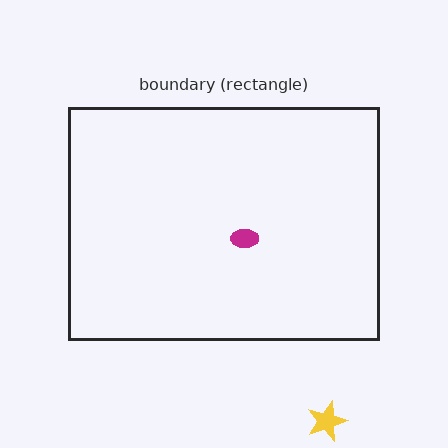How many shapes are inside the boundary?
1 inside, 1 outside.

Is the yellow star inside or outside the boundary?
Outside.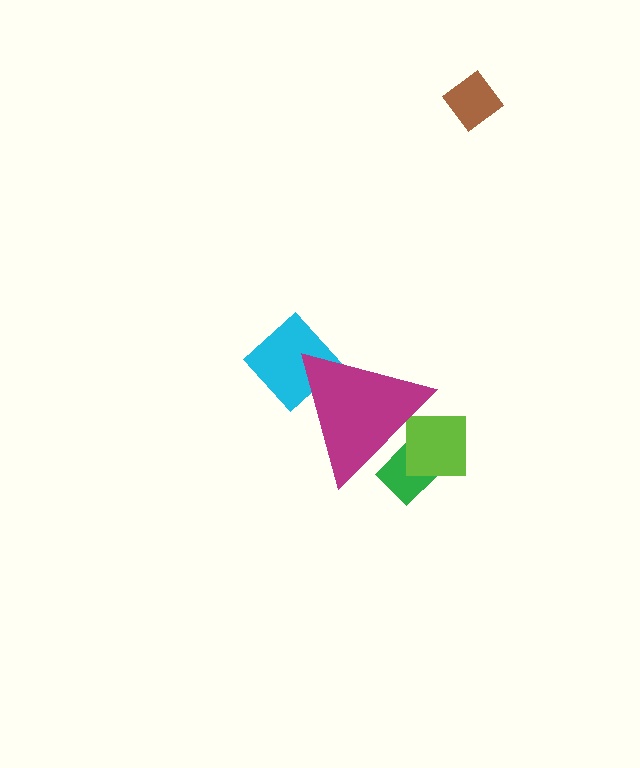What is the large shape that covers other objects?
A magenta triangle.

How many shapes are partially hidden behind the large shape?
3 shapes are partially hidden.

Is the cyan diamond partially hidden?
Yes, the cyan diamond is partially hidden behind the magenta triangle.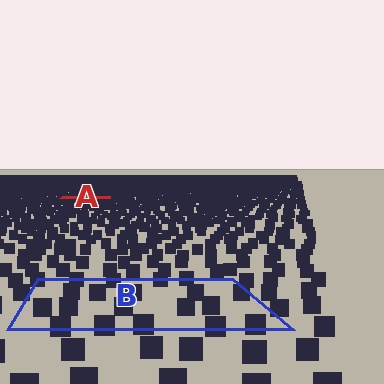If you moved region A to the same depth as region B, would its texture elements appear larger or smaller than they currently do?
They would appear larger. At a closer depth, the same texture elements are projected at a bigger on-screen size.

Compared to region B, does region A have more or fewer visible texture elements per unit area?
Region A has more texture elements per unit area — they are packed more densely because it is farther away.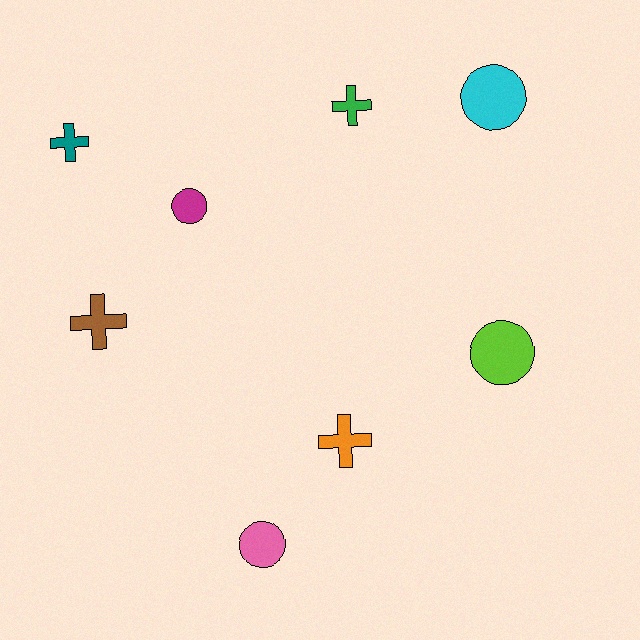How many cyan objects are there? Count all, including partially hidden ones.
There is 1 cyan object.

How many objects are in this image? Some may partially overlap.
There are 8 objects.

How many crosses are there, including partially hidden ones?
There are 4 crosses.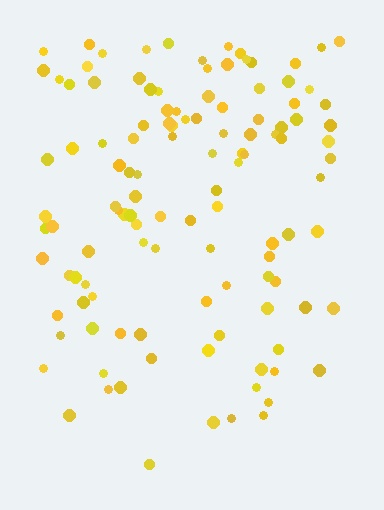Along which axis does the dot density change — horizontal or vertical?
Vertical.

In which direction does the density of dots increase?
From bottom to top, with the top side densest.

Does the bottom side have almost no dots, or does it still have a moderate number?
Still a moderate number, just noticeably fewer than the top.